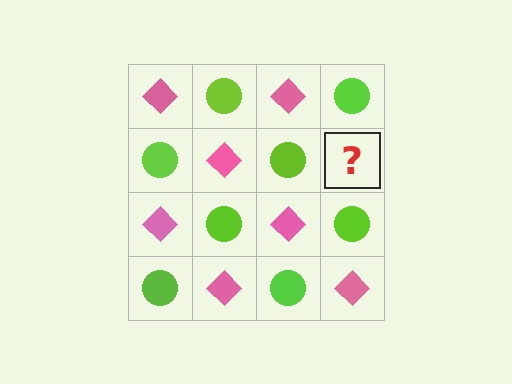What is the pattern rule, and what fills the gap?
The rule is that it alternates pink diamond and lime circle in a checkerboard pattern. The gap should be filled with a pink diamond.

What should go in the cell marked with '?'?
The missing cell should contain a pink diamond.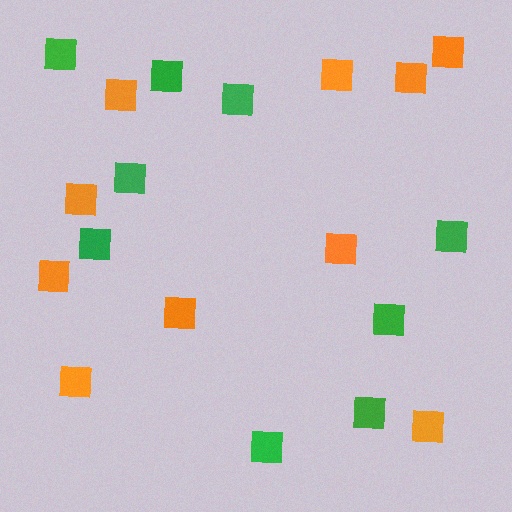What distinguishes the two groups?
There are 2 groups: one group of orange squares (10) and one group of green squares (9).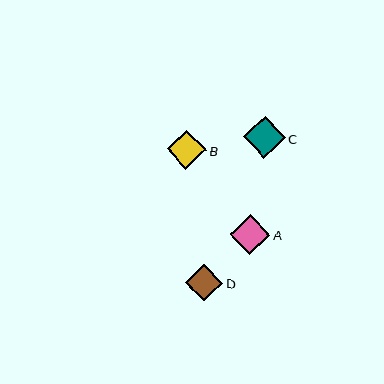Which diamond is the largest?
Diamond C is the largest with a size of approximately 42 pixels.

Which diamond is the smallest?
Diamond D is the smallest with a size of approximately 37 pixels.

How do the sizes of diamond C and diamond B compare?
Diamond C and diamond B are approximately the same size.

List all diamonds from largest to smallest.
From largest to smallest: C, A, B, D.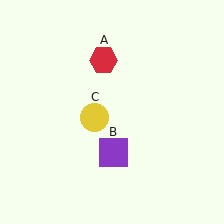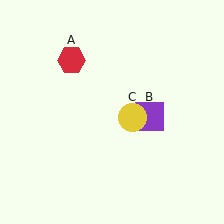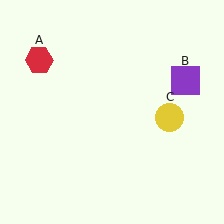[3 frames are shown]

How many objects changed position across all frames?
3 objects changed position: red hexagon (object A), purple square (object B), yellow circle (object C).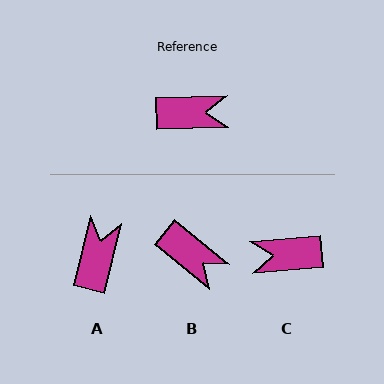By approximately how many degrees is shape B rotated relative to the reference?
Approximately 41 degrees clockwise.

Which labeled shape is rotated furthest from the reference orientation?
C, about 176 degrees away.